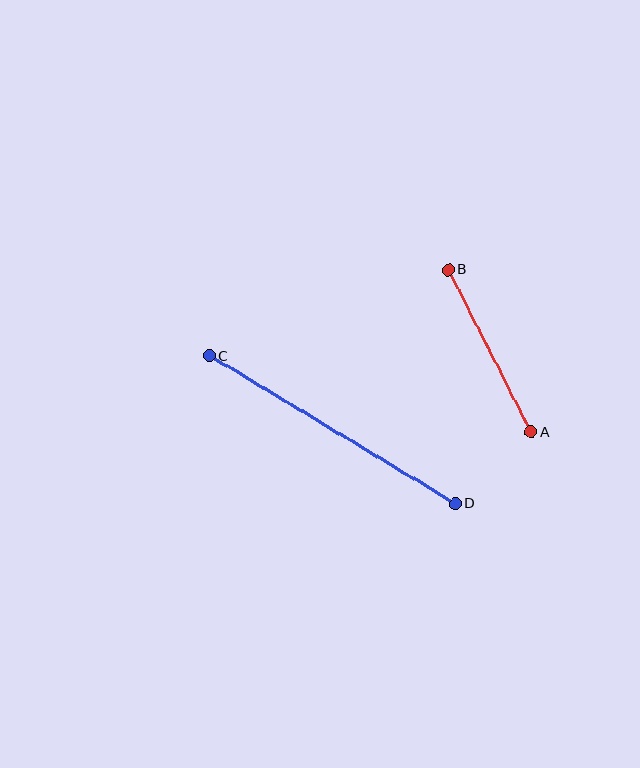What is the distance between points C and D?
The distance is approximately 287 pixels.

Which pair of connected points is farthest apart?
Points C and D are farthest apart.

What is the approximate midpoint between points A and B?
The midpoint is at approximately (490, 351) pixels.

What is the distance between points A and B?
The distance is approximately 182 pixels.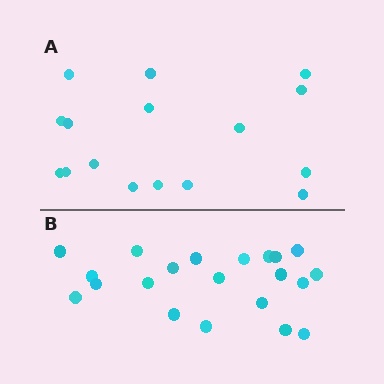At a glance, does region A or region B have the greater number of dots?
Region B (the bottom region) has more dots.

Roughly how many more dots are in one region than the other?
Region B has about 5 more dots than region A.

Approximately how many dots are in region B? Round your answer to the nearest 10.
About 20 dots. (The exact count is 21, which rounds to 20.)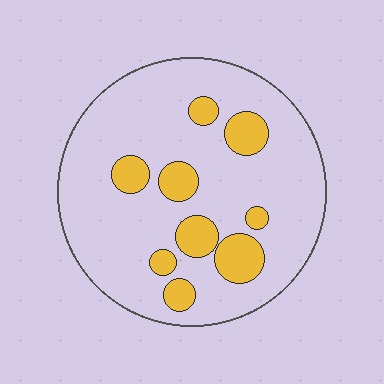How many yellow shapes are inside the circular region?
9.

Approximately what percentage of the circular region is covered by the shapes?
Approximately 20%.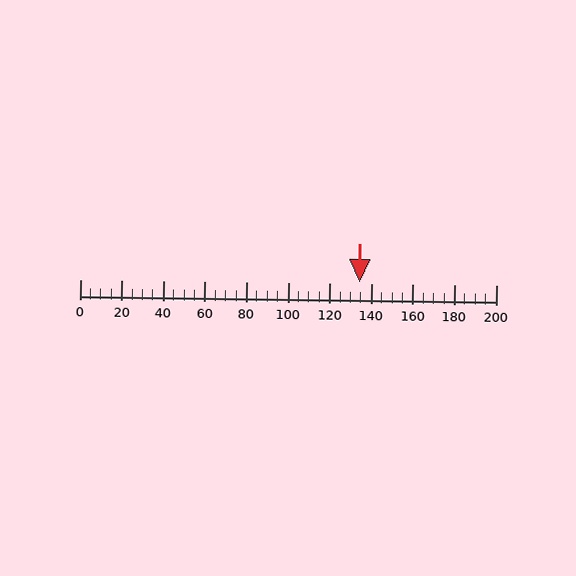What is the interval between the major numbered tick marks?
The major tick marks are spaced 20 units apart.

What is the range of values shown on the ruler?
The ruler shows values from 0 to 200.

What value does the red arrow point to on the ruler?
The red arrow points to approximately 134.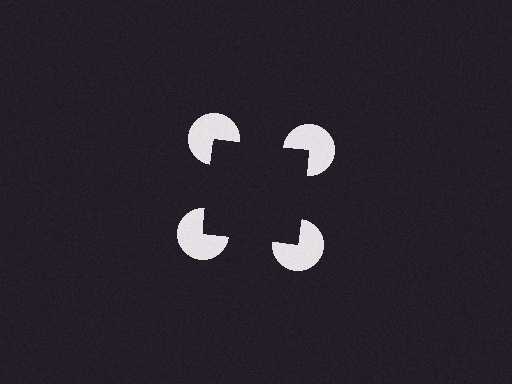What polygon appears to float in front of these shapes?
An illusory square — its edges are inferred from the aligned wedge cuts in the pac-man discs, not physically drawn.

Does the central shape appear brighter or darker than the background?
It typically appears slightly darker than the background, even though no actual brightness change is drawn.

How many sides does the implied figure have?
4 sides.